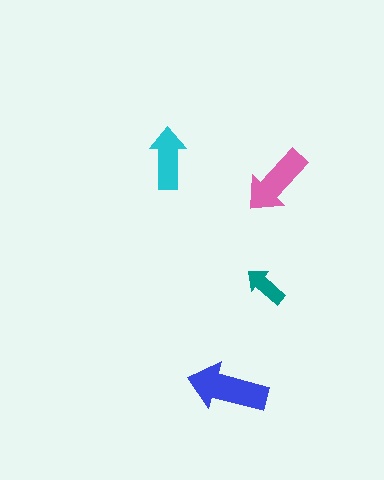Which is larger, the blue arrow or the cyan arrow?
The blue one.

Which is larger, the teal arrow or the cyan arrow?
The cyan one.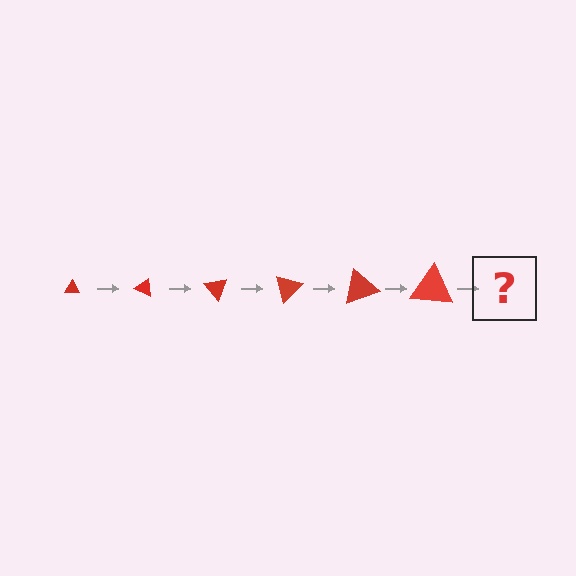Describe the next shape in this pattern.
It should be a triangle, larger than the previous one and rotated 150 degrees from the start.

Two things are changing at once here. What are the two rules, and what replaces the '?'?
The two rules are that the triangle grows larger each step and it rotates 25 degrees each step. The '?' should be a triangle, larger than the previous one and rotated 150 degrees from the start.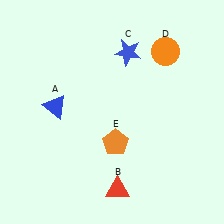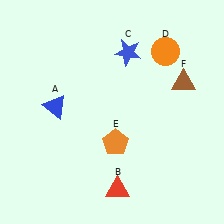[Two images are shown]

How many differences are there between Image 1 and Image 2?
There is 1 difference between the two images.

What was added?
A brown triangle (F) was added in Image 2.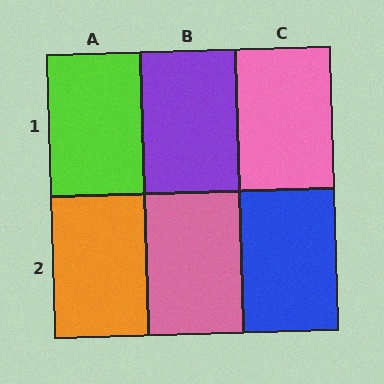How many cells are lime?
1 cell is lime.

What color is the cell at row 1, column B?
Purple.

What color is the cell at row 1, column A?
Lime.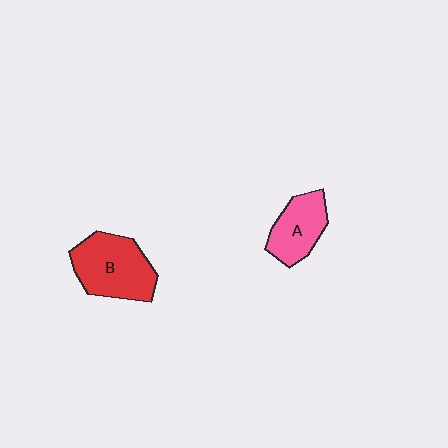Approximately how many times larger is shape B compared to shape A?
Approximately 1.5 times.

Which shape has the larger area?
Shape B (red).